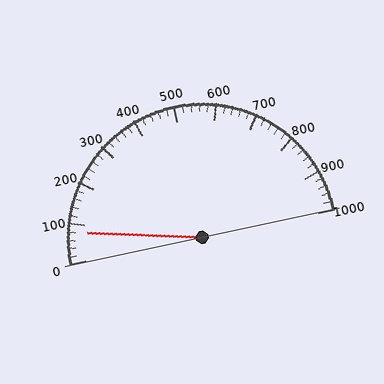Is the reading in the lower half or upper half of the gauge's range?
The reading is in the lower half of the range (0 to 1000).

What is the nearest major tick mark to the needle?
The nearest major tick mark is 100.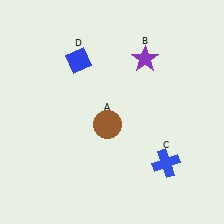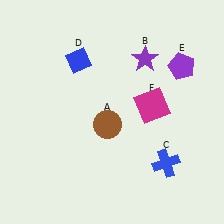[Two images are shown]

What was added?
A purple pentagon (E), a magenta square (F) were added in Image 2.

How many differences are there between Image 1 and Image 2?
There are 2 differences between the two images.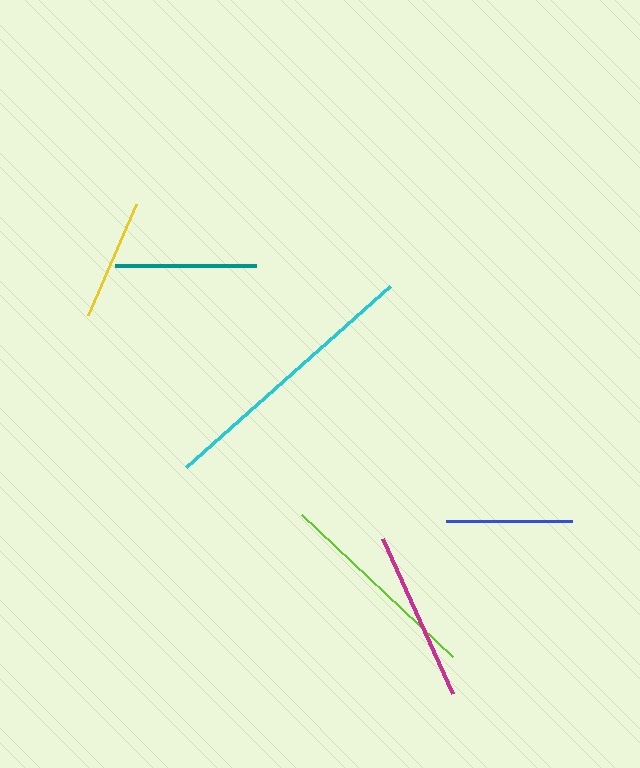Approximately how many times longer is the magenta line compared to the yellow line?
The magenta line is approximately 1.4 times the length of the yellow line.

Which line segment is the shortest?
The yellow line is the shortest at approximately 121 pixels.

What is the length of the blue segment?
The blue segment is approximately 126 pixels long.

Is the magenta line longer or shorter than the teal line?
The magenta line is longer than the teal line.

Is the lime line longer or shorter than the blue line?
The lime line is longer than the blue line.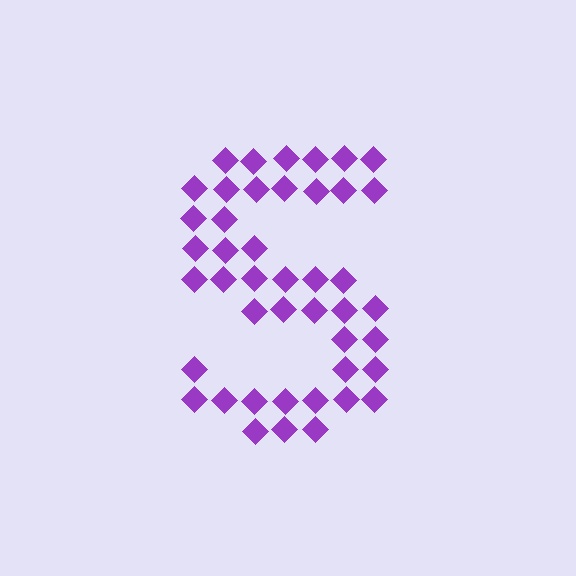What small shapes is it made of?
It is made of small diamonds.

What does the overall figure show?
The overall figure shows the letter S.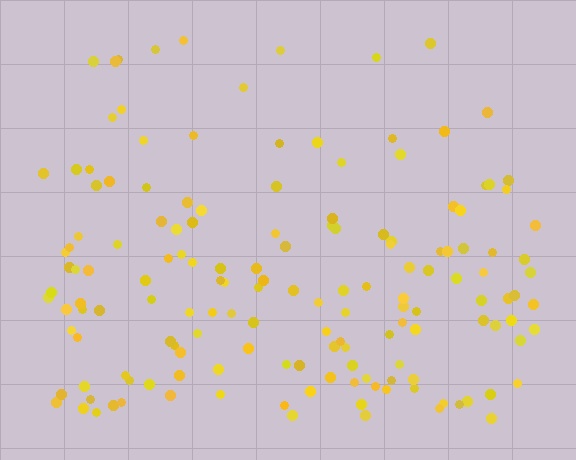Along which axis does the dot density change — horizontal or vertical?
Vertical.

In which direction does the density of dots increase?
From top to bottom, with the bottom side densest.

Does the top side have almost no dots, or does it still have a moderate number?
Still a moderate number, just noticeably fewer than the bottom.